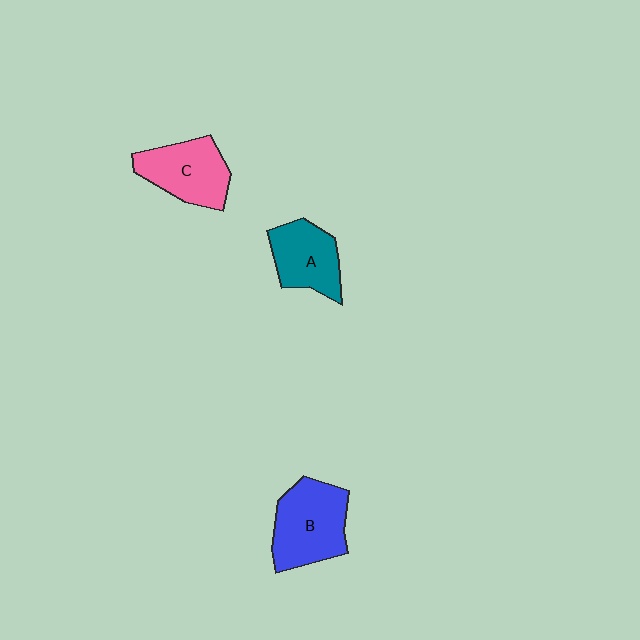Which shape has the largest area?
Shape B (blue).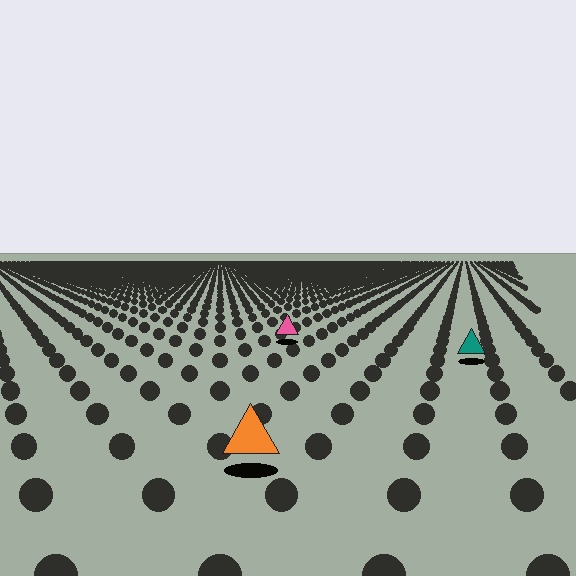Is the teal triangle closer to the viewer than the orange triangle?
No. The orange triangle is closer — you can tell from the texture gradient: the ground texture is coarser near it.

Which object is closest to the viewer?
The orange triangle is closest. The texture marks near it are larger and more spread out.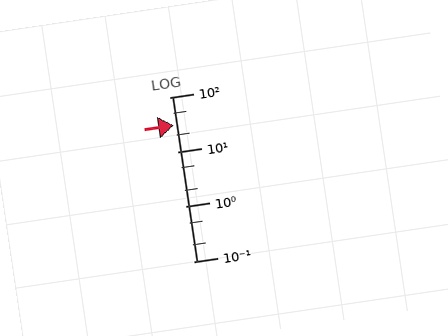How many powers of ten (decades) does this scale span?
The scale spans 3 decades, from 0.1 to 100.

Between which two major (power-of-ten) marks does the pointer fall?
The pointer is between 10 and 100.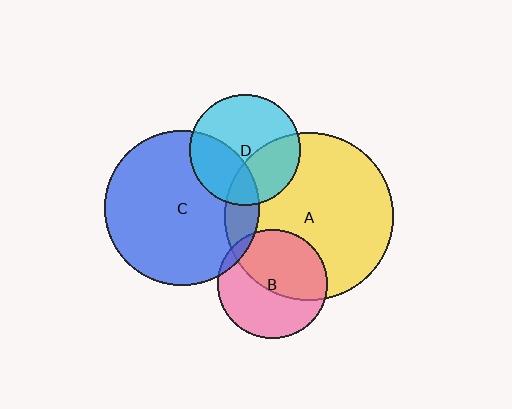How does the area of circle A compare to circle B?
Approximately 2.4 times.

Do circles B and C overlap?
Yes.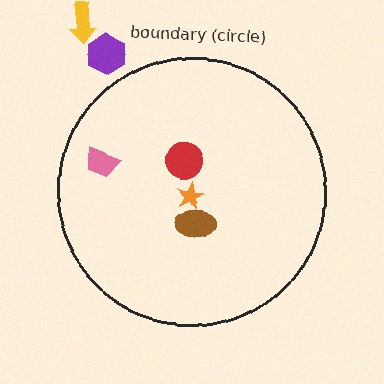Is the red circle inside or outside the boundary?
Inside.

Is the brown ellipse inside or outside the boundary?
Inside.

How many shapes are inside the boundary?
4 inside, 2 outside.